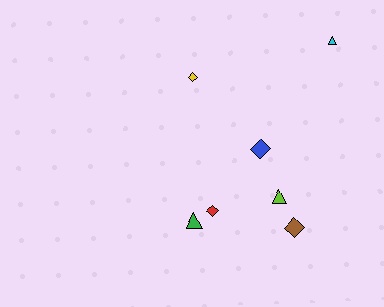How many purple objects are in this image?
There are no purple objects.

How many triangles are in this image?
There are 3 triangles.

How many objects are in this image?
There are 7 objects.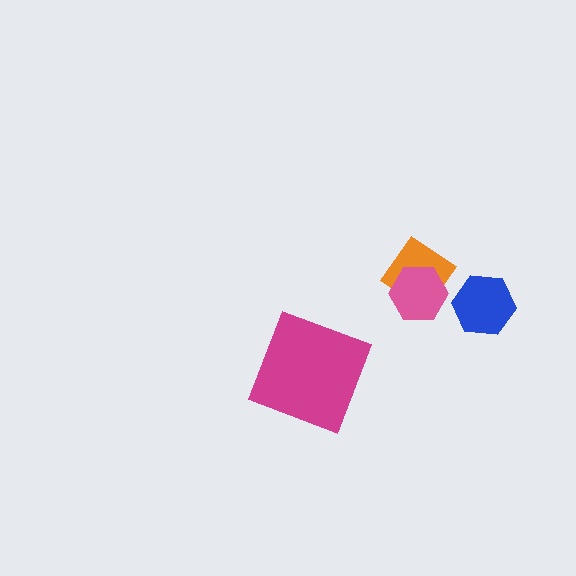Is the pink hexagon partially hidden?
No, no other shape covers it.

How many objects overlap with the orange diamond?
1 object overlaps with the orange diamond.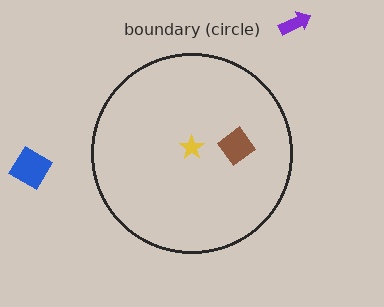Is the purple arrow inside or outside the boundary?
Outside.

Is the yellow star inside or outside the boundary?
Inside.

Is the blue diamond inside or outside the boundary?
Outside.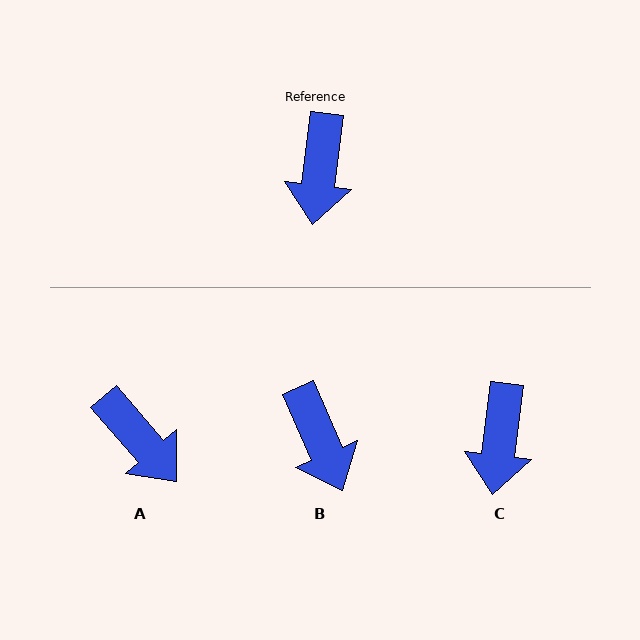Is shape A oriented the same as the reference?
No, it is off by about 48 degrees.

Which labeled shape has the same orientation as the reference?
C.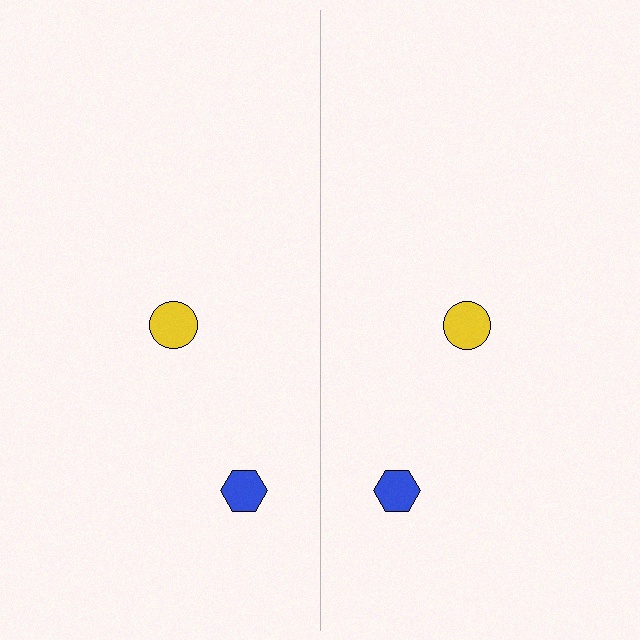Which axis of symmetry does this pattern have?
The pattern has a vertical axis of symmetry running through the center of the image.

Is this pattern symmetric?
Yes, this pattern has bilateral (reflection) symmetry.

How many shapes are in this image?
There are 4 shapes in this image.